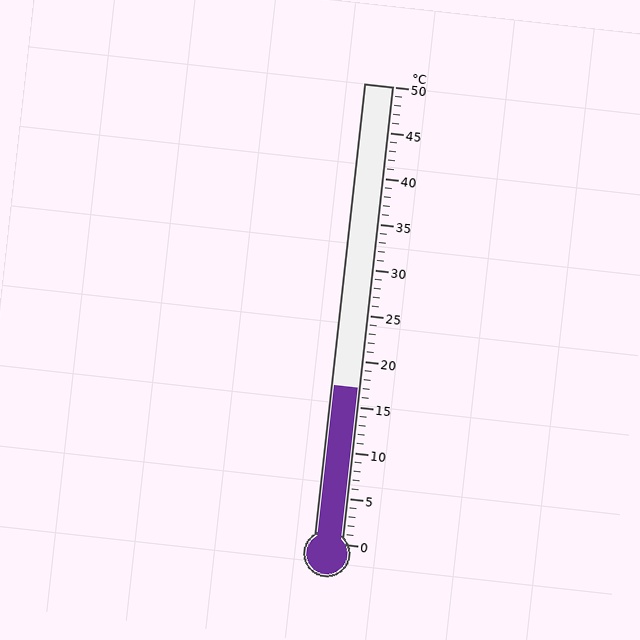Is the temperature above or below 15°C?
The temperature is above 15°C.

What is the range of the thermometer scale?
The thermometer scale ranges from 0°C to 50°C.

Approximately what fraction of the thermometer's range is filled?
The thermometer is filled to approximately 35% of its range.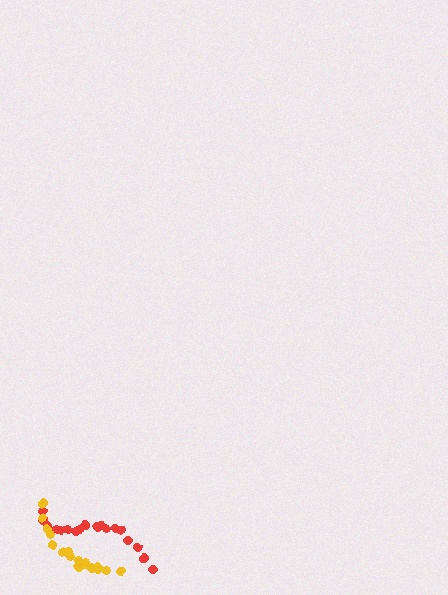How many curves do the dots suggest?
There are 2 distinct paths.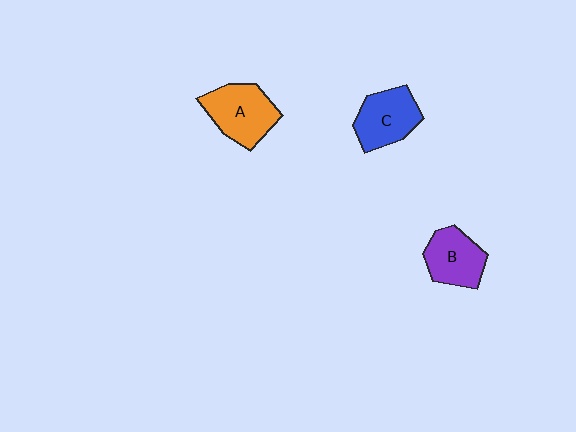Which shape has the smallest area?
Shape B (purple).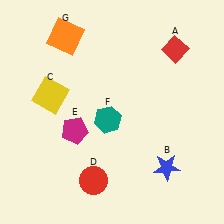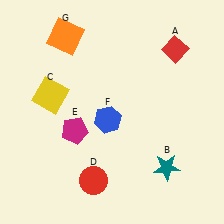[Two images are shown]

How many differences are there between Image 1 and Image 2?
There are 2 differences between the two images.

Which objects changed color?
B changed from blue to teal. F changed from teal to blue.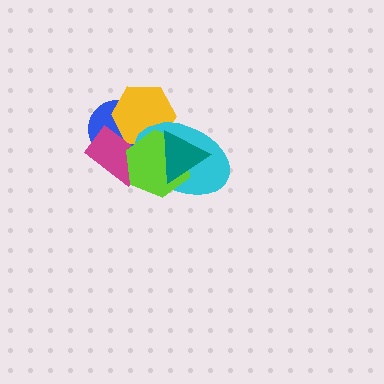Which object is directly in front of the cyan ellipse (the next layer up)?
The lime hexagon is directly in front of the cyan ellipse.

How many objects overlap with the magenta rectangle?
4 objects overlap with the magenta rectangle.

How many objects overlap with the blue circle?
3 objects overlap with the blue circle.